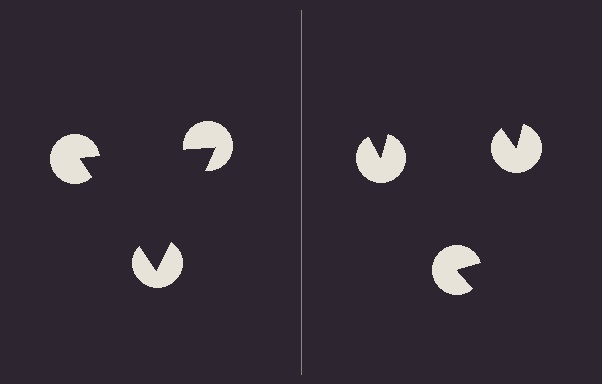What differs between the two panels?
The pac-man discs are positioned identically on both sides; only the wedge orientations differ. On the left they align to a triangle; on the right they are misaligned.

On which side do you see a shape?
An illusory triangle appears on the left side. On the right side the wedge cuts are rotated, so no coherent shape forms.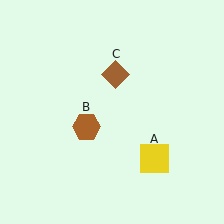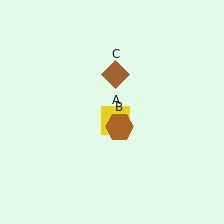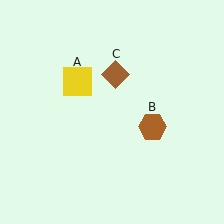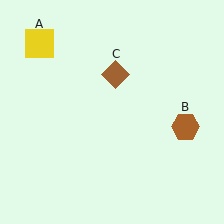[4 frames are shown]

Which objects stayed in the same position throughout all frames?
Brown diamond (object C) remained stationary.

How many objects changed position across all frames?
2 objects changed position: yellow square (object A), brown hexagon (object B).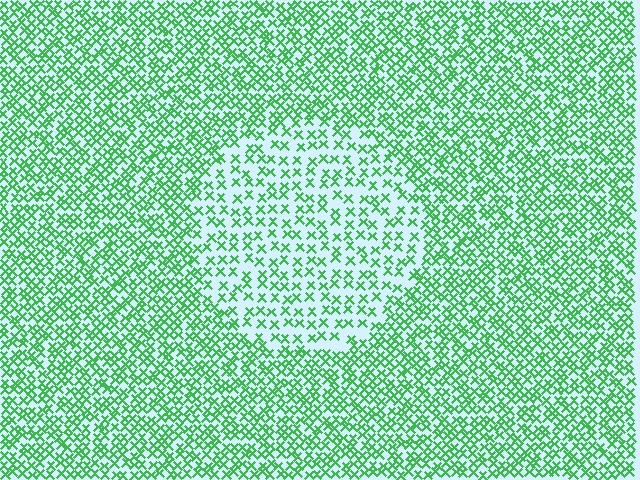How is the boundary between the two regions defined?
The boundary is defined by a change in element density (approximately 1.9x ratio). All elements are the same color, size, and shape.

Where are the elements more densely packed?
The elements are more densely packed outside the circle boundary.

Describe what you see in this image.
The image contains small green elements arranged at two different densities. A circle-shaped region is visible where the elements are less densely packed than the surrounding area.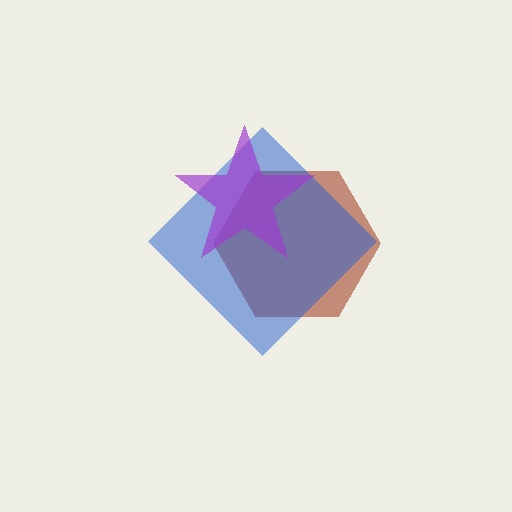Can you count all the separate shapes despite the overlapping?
Yes, there are 3 separate shapes.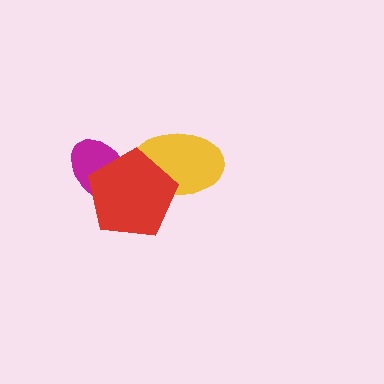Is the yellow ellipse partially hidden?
Yes, it is partially covered by another shape.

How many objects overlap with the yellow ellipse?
1 object overlaps with the yellow ellipse.